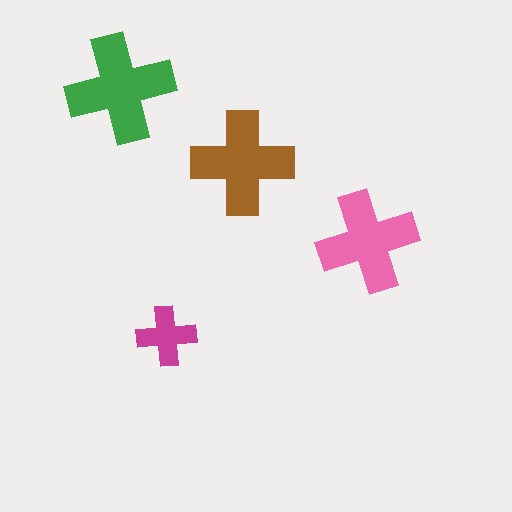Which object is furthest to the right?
The pink cross is rightmost.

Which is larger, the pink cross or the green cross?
The green one.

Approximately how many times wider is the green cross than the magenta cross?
About 2 times wider.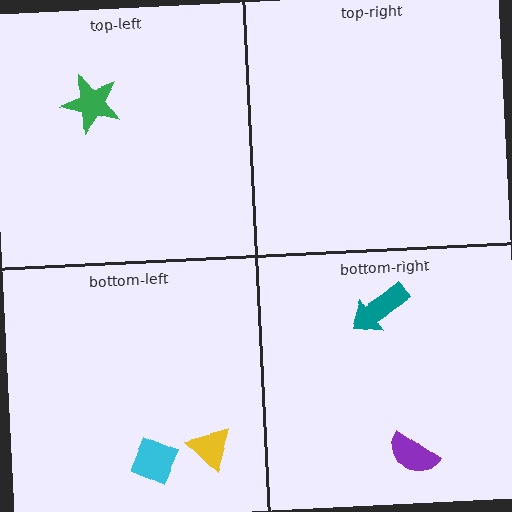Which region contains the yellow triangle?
The bottom-left region.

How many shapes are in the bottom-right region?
2.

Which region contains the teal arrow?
The bottom-right region.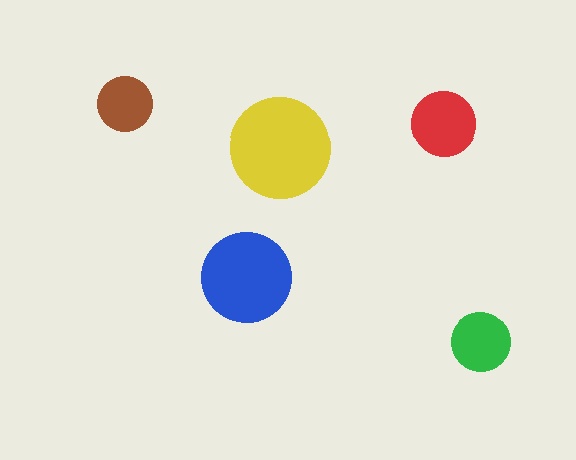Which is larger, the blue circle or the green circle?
The blue one.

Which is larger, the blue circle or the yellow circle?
The yellow one.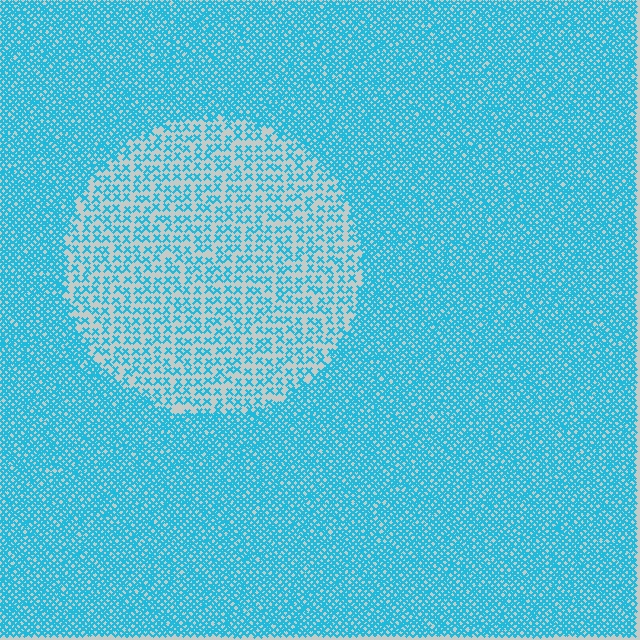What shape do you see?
I see a circle.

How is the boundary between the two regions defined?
The boundary is defined by a change in element density (approximately 2.5x ratio). All elements are the same color, size, and shape.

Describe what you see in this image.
The image contains small cyan elements arranged at two different densities. A circle-shaped region is visible where the elements are less densely packed than the surrounding area.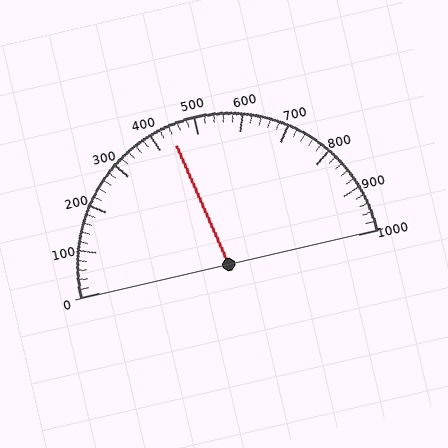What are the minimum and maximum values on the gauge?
The gauge ranges from 0 to 1000.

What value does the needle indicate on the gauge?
The needle indicates approximately 440.